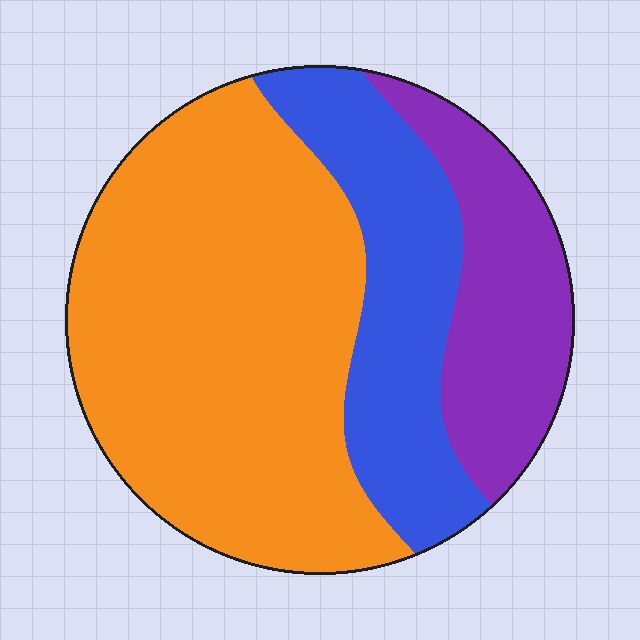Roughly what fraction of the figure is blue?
Blue covers about 25% of the figure.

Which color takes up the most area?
Orange, at roughly 55%.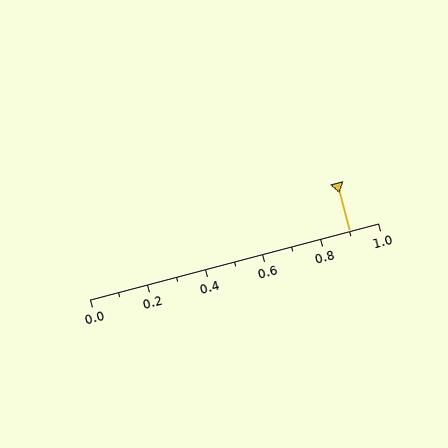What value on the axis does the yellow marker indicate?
The marker indicates approximately 0.9.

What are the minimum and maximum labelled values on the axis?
The axis runs from 0.0 to 1.0.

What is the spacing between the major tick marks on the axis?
The major ticks are spaced 0.2 apart.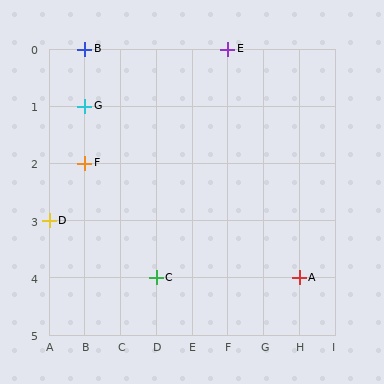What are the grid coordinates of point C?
Point C is at grid coordinates (D, 4).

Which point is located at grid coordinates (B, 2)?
Point F is at (B, 2).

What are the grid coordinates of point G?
Point G is at grid coordinates (B, 1).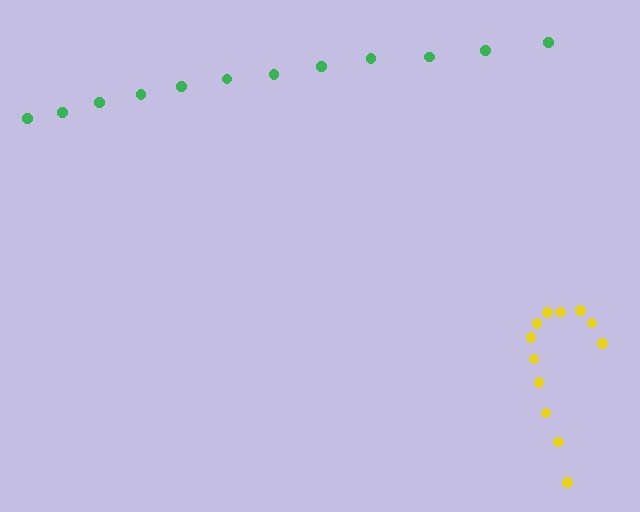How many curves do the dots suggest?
There are 2 distinct paths.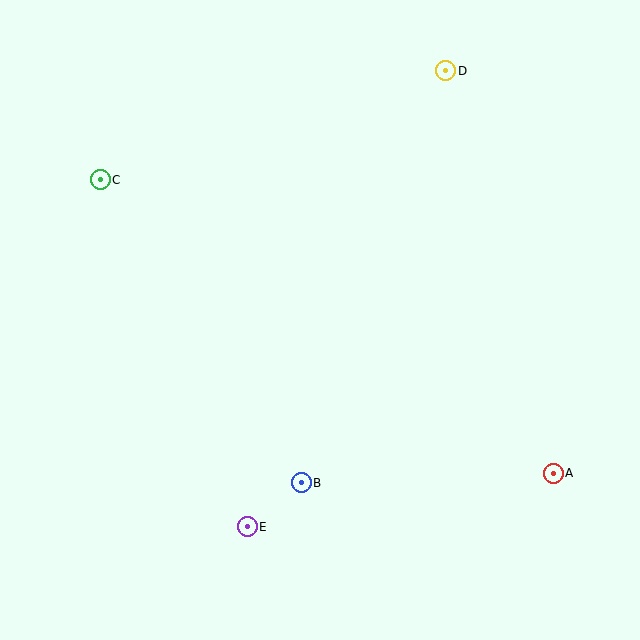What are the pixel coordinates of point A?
Point A is at (553, 473).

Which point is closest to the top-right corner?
Point D is closest to the top-right corner.